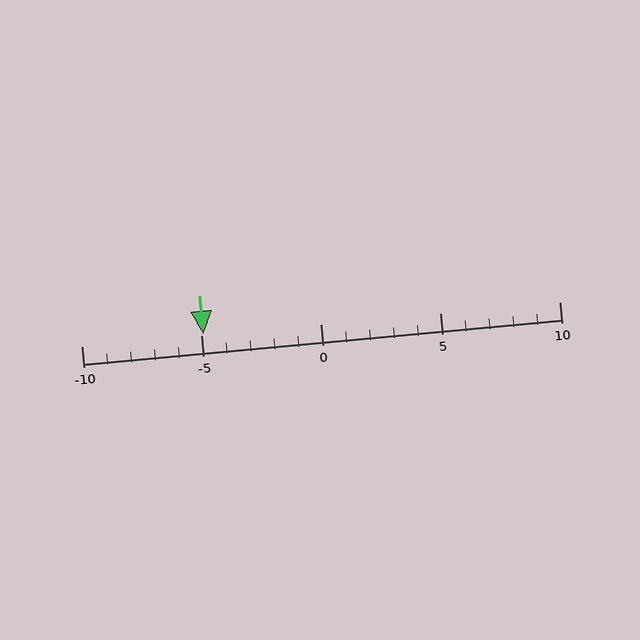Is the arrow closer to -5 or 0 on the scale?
The arrow is closer to -5.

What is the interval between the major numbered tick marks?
The major tick marks are spaced 5 units apart.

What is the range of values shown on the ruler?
The ruler shows values from -10 to 10.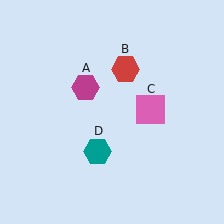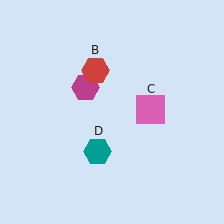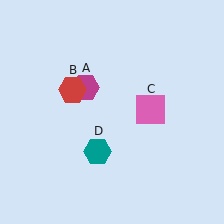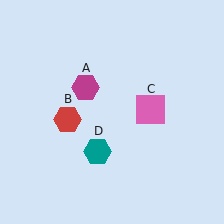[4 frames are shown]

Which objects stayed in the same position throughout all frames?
Magenta hexagon (object A) and pink square (object C) and teal hexagon (object D) remained stationary.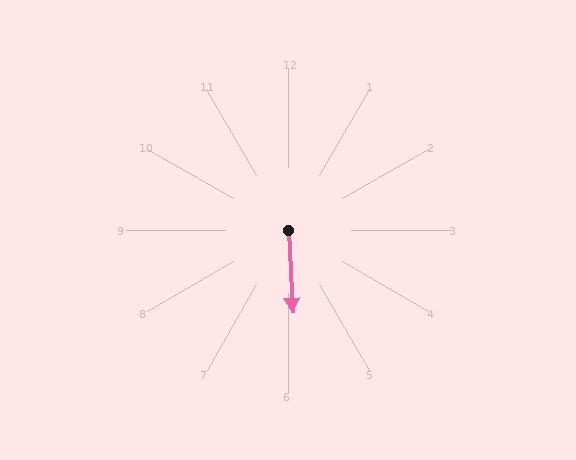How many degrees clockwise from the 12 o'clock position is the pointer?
Approximately 177 degrees.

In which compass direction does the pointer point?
South.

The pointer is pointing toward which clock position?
Roughly 6 o'clock.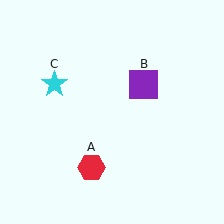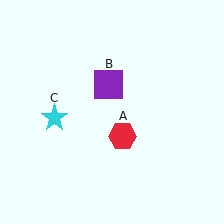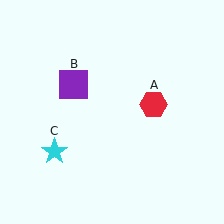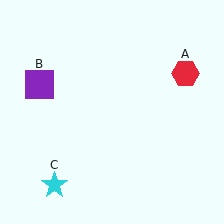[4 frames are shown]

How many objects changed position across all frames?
3 objects changed position: red hexagon (object A), purple square (object B), cyan star (object C).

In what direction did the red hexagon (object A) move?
The red hexagon (object A) moved up and to the right.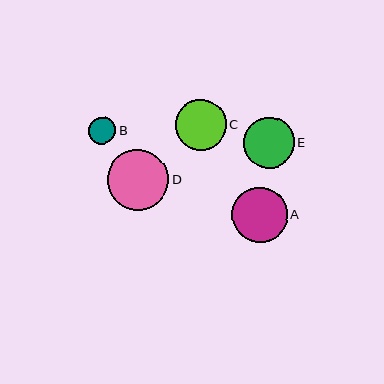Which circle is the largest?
Circle D is the largest with a size of approximately 61 pixels.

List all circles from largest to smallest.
From largest to smallest: D, A, C, E, B.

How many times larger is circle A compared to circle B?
Circle A is approximately 2.0 times the size of circle B.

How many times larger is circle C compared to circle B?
Circle C is approximately 1.9 times the size of circle B.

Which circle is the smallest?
Circle B is the smallest with a size of approximately 27 pixels.